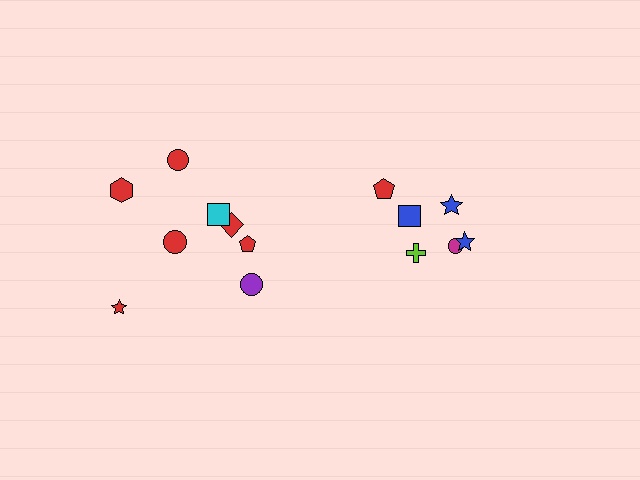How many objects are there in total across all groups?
There are 14 objects.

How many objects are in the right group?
There are 6 objects.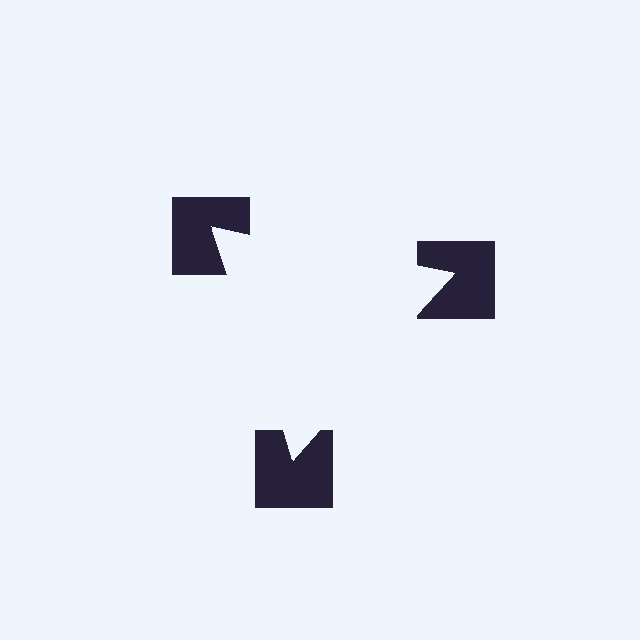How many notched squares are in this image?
There are 3 — one at each vertex of the illusory triangle.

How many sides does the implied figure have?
3 sides.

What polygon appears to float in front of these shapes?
An illusory triangle — its edges are inferred from the aligned wedge cuts in the notched squares, not physically drawn.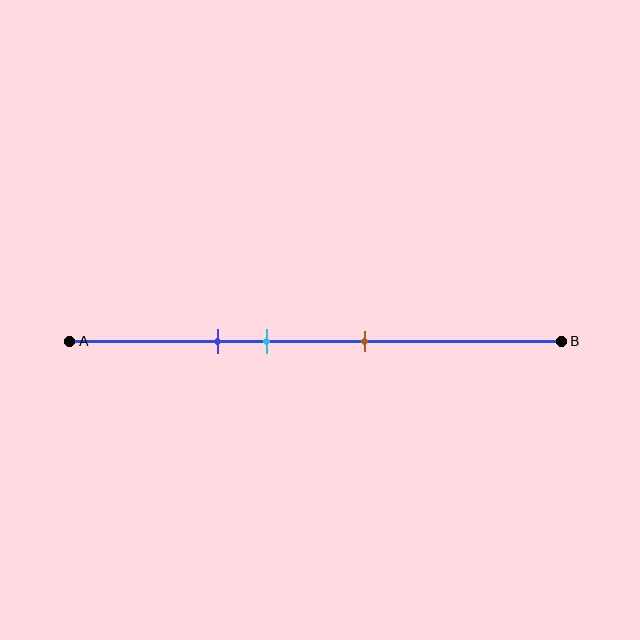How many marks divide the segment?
There are 3 marks dividing the segment.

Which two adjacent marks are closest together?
The blue and cyan marks are the closest adjacent pair.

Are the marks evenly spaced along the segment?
Yes, the marks are approximately evenly spaced.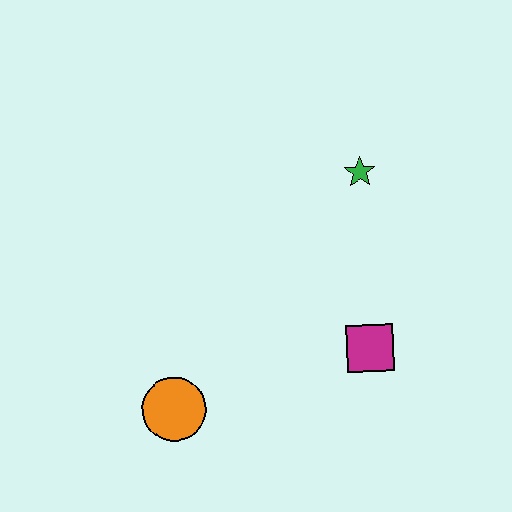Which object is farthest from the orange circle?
The green star is farthest from the orange circle.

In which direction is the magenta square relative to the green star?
The magenta square is below the green star.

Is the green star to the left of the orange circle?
No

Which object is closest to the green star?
The magenta square is closest to the green star.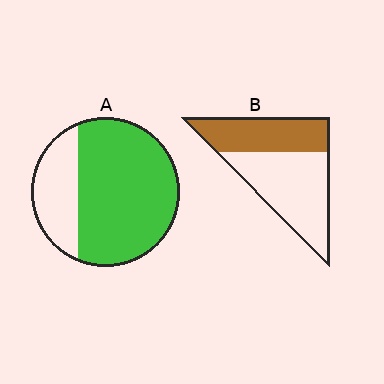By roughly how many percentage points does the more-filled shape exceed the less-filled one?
By roughly 30 percentage points (A over B).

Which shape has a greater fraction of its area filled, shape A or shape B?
Shape A.